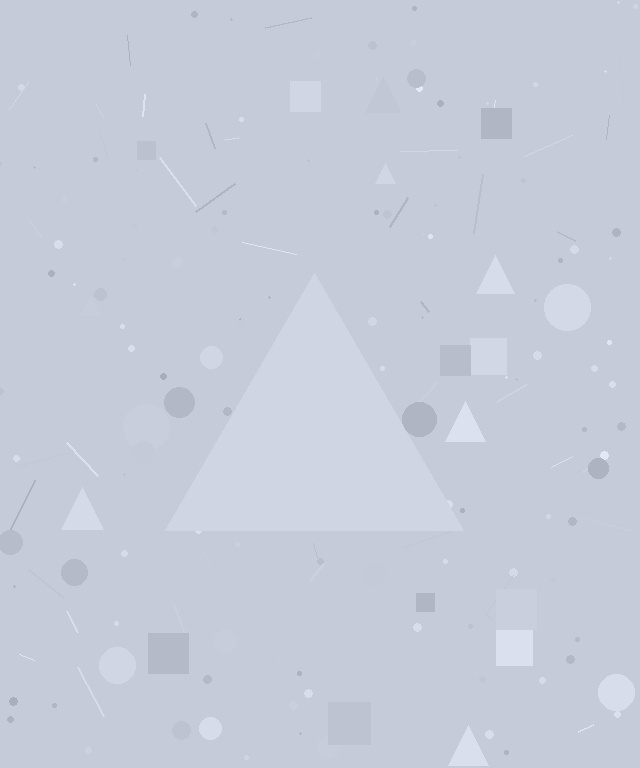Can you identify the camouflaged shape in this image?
The camouflaged shape is a triangle.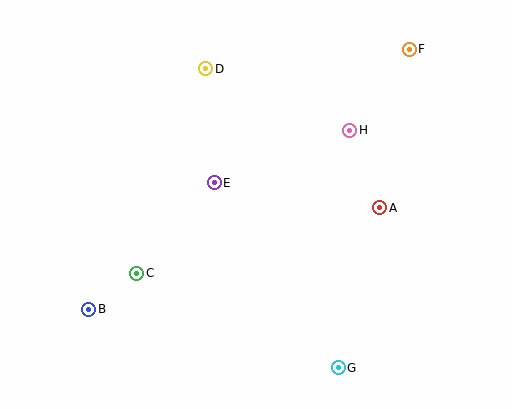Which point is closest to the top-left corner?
Point D is closest to the top-left corner.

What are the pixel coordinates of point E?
Point E is at (214, 183).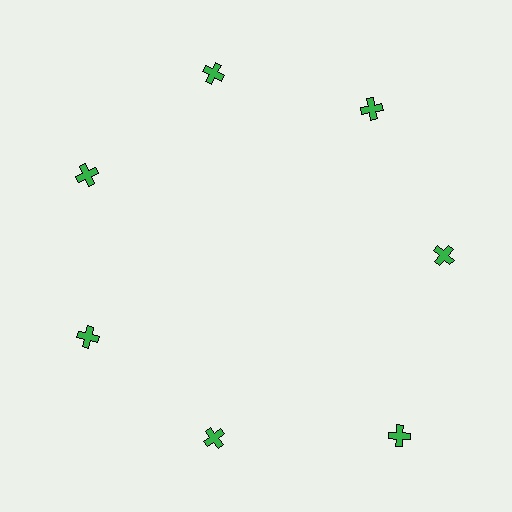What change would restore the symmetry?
The symmetry would be restored by moving it inward, back onto the ring so that all 7 crosses sit at equal angles and equal distance from the center.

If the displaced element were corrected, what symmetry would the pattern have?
It would have 7-fold rotational symmetry — the pattern would map onto itself every 51 degrees.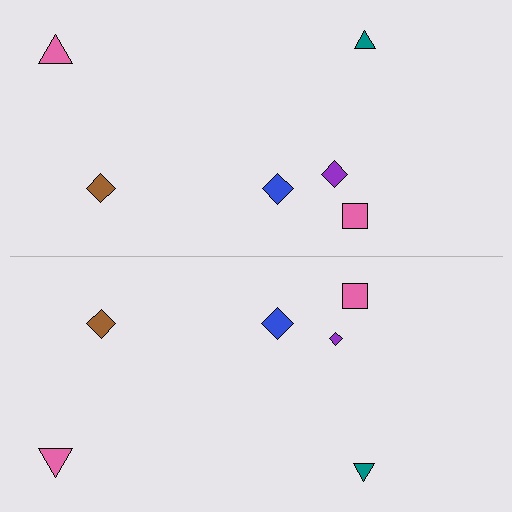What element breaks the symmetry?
The purple diamond on the bottom side has a different size than its mirror counterpart.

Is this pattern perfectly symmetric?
No, the pattern is not perfectly symmetric. The purple diamond on the bottom side has a different size than its mirror counterpart.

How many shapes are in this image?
There are 12 shapes in this image.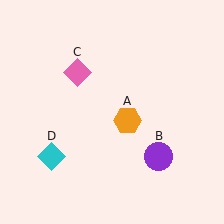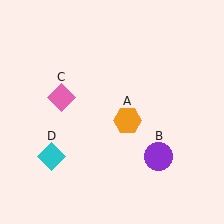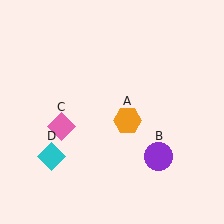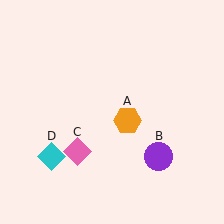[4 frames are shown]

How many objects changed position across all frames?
1 object changed position: pink diamond (object C).